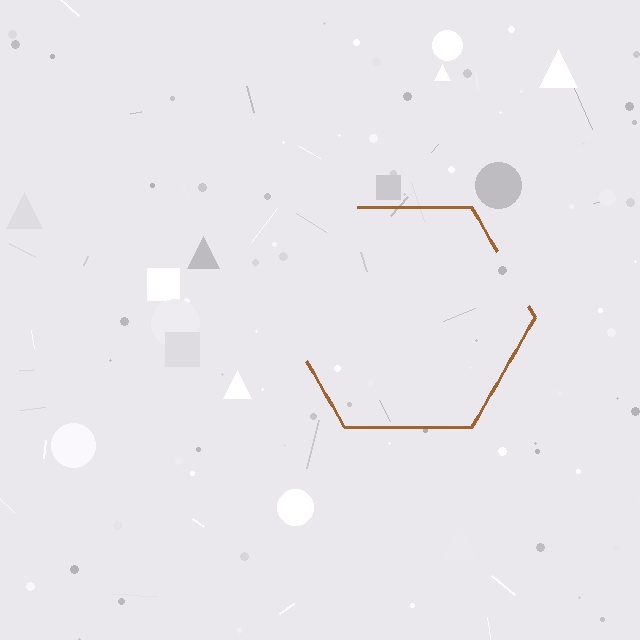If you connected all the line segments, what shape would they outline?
They would outline a hexagon.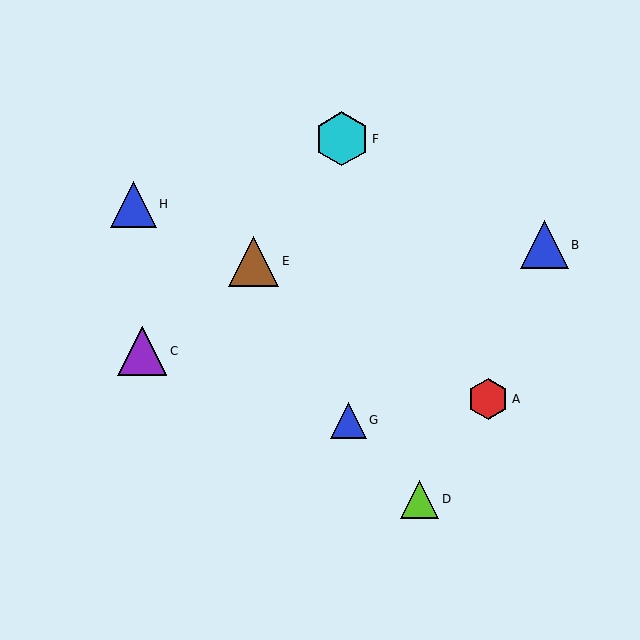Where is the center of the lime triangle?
The center of the lime triangle is at (420, 499).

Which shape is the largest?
The cyan hexagon (labeled F) is the largest.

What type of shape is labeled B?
Shape B is a blue triangle.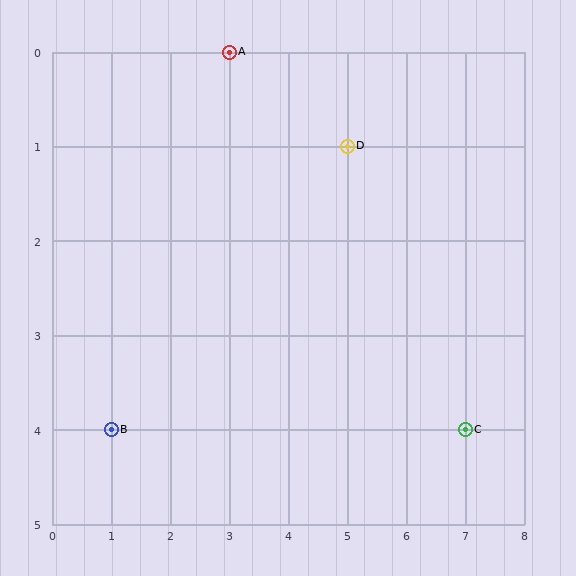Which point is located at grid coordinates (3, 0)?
Point A is at (3, 0).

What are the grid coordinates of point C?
Point C is at grid coordinates (7, 4).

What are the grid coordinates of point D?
Point D is at grid coordinates (5, 1).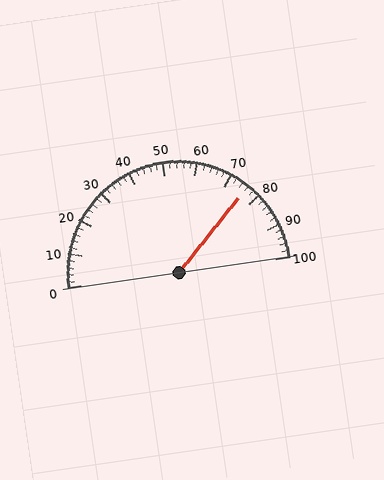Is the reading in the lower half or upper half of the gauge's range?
The reading is in the upper half of the range (0 to 100).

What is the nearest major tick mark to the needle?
The nearest major tick mark is 80.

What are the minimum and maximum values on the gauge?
The gauge ranges from 0 to 100.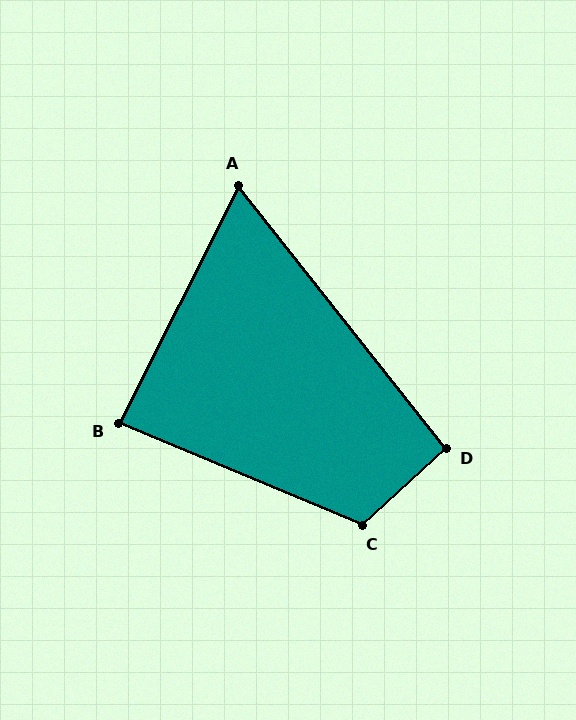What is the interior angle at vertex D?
Approximately 94 degrees (approximately right).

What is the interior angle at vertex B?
Approximately 86 degrees (approximately right).